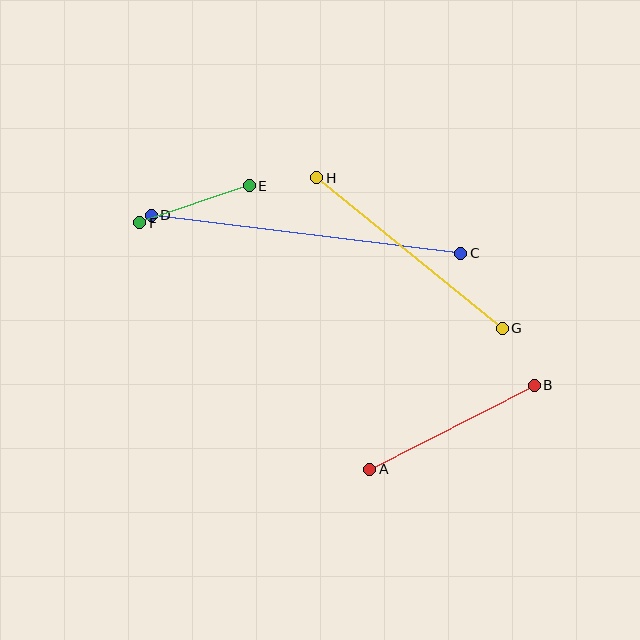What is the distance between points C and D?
The distance is approximately 312 pixels.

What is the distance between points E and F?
The distance is approximately 116 pixels.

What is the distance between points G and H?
The distance is approximately 239 pixels.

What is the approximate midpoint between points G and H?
The midpoint is at approximately (409, 253) pixels.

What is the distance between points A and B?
The distance is approximately 185 pixels.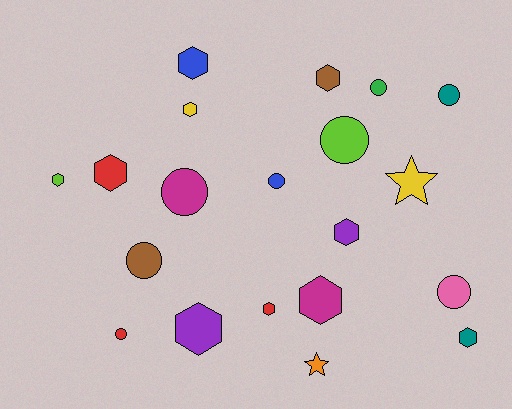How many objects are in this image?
There are 20 objects.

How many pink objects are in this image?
There is 1 pink object.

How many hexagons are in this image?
There are 10 hexagons.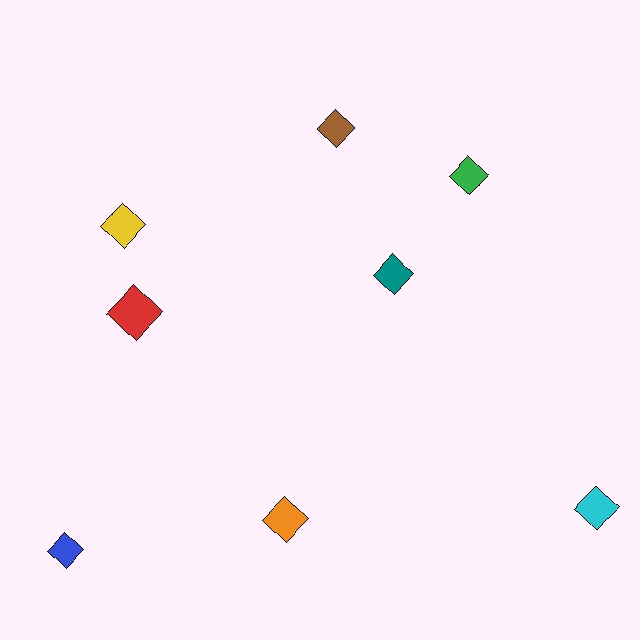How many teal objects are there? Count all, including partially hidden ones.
There is 1 teal object.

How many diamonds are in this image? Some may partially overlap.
There are 8 diamonds.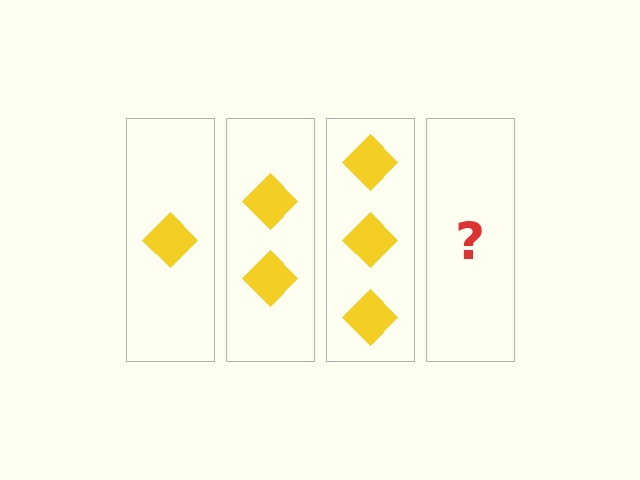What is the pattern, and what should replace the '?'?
The pattern is that each step adds one more diamond. The '?' should be 4 diamonds.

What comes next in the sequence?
The next element should be 4 diamonds.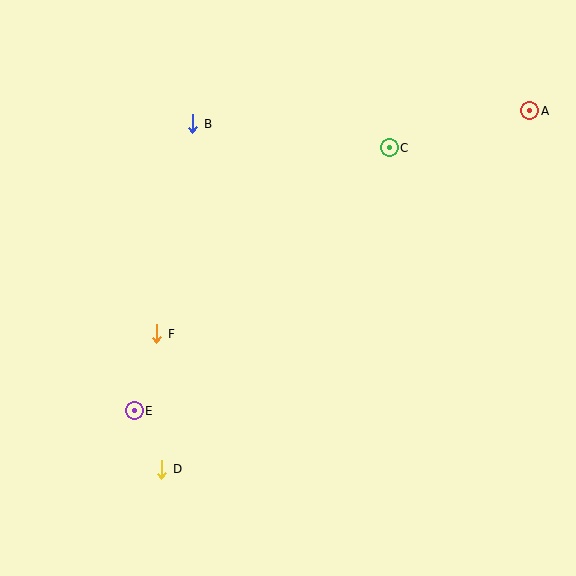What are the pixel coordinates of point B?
Point B is at (193, 124).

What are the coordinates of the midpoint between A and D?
The midpoint between A and D is at (346, 290).